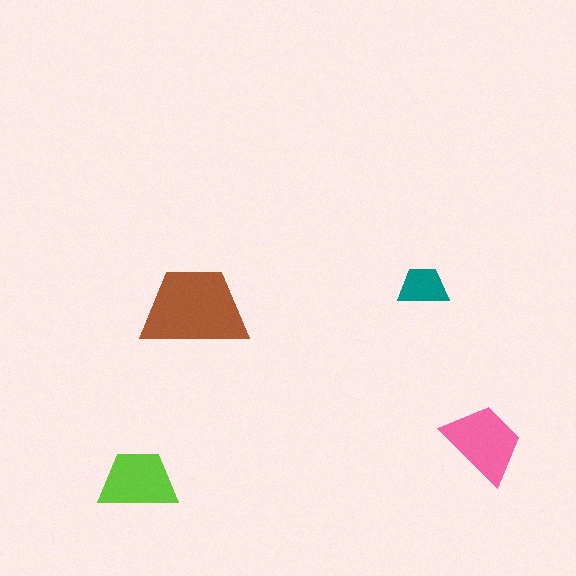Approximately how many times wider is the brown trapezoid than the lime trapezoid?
About 1.5 times wider.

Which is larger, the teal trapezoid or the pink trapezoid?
The pink one.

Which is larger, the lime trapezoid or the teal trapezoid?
The lime one.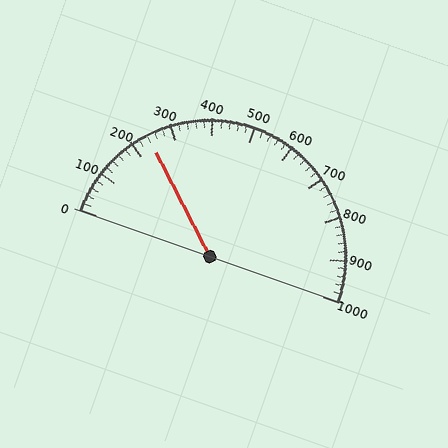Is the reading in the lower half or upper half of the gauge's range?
The reading is in the lower half of the range (0 to 1000).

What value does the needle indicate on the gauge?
The needle indicates approximately 240.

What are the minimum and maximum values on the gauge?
The gauge ranges from 0 to 1000.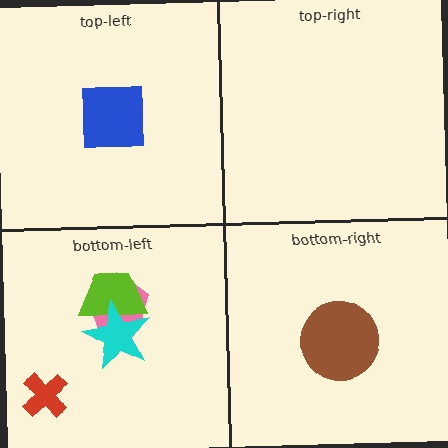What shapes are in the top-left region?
The blue square.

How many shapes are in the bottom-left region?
4.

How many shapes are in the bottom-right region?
1.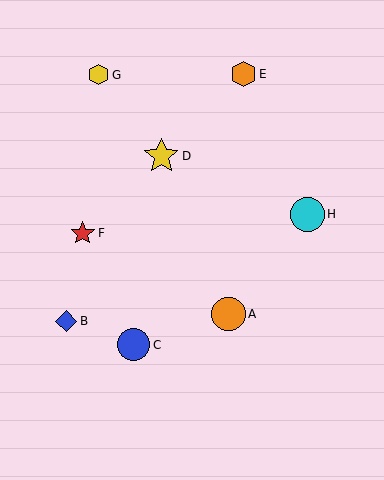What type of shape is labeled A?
Shape A is an orange circle.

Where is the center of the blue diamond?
The center of the blue diamond is at (66, 321).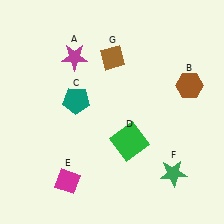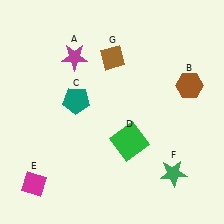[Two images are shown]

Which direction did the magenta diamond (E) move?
The magenta diamond (E) moved left.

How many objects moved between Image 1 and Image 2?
1 object moved between the two images.